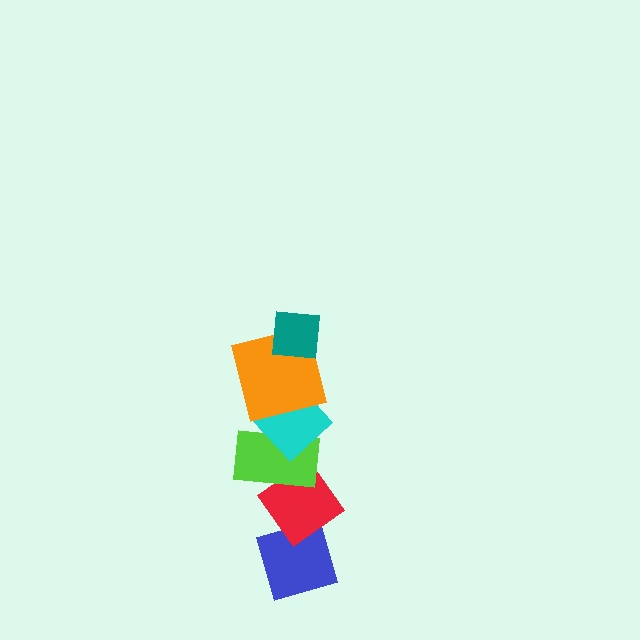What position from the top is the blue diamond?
The blue diamond is 6th from the top.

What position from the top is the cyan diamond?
The cyan diamond is 3rd from the top.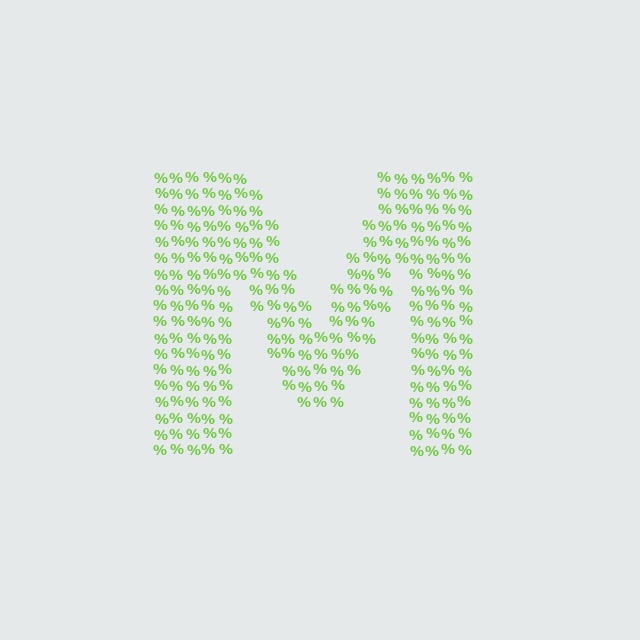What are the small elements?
The small elements are percent signs.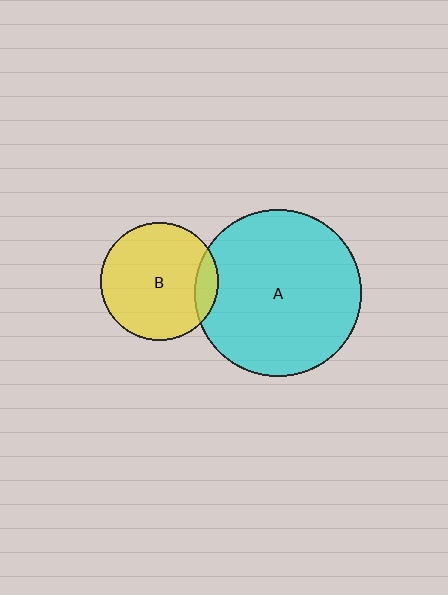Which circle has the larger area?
Circle A (cyan).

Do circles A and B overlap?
Yes.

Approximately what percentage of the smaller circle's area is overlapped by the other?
Approximately 10%.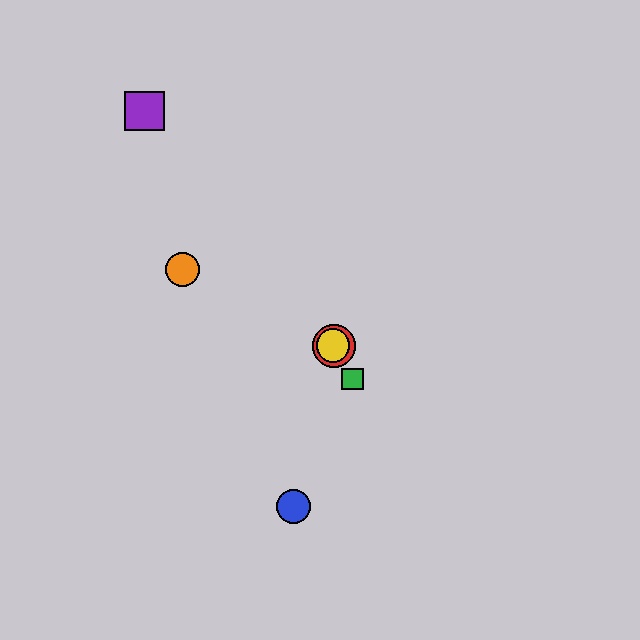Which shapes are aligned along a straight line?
The red circle, the green square, the yellow circle are aligned along a straight line.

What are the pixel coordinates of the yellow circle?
The yellow circle is at (333, 345).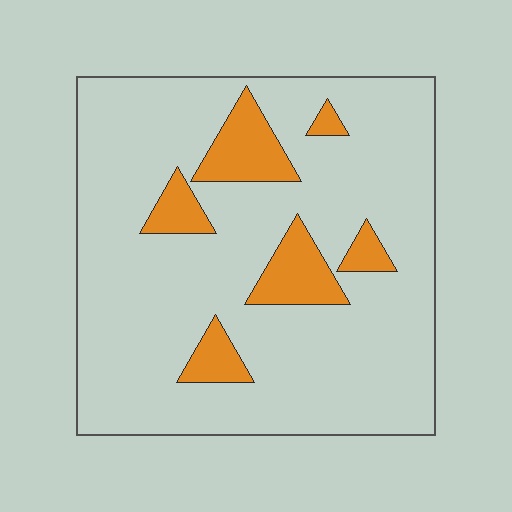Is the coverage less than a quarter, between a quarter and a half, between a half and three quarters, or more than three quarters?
Less than a quarter.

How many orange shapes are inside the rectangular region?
6.